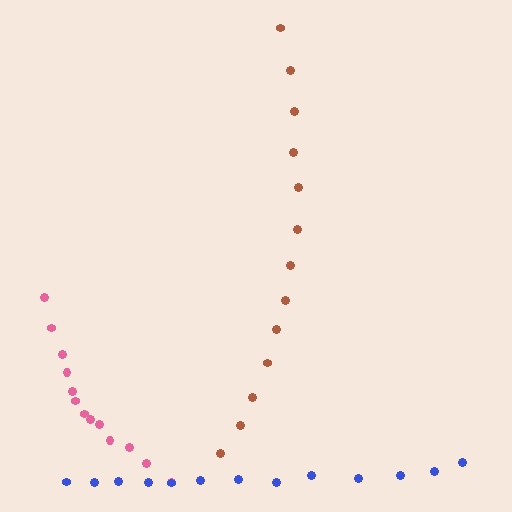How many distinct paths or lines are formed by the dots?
There are 3 distinct paths.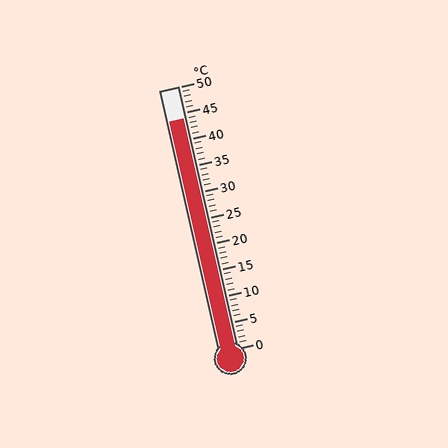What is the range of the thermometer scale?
The thermometer scale ranges from 0°C to 50°C.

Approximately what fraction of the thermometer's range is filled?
The thermometer is filled to approximately 90% of its range.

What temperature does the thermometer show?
The thermometer shows approximately 44°C.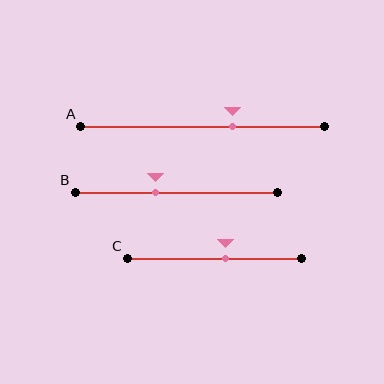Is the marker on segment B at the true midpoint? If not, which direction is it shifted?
No, the marker on segment B is shifted to the left by about 10% of the segment length.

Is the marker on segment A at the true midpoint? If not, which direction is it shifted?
No, the marker on segment A is shifted to the right by about 12% of the segment length.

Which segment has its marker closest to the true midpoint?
Segment C has its marker closest to the true midpoint.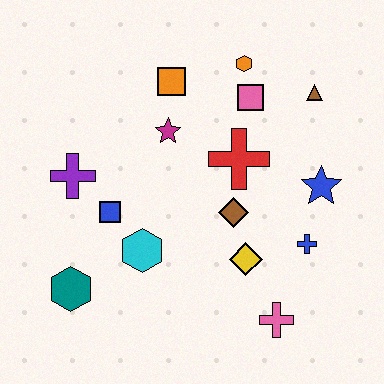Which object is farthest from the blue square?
The brown triangle is farthest from the blue square.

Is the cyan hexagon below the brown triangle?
Yes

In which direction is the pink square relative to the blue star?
The pink square is above the blue star.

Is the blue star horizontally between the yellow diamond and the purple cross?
No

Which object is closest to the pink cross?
The yellow diamond is closest to the pink cross.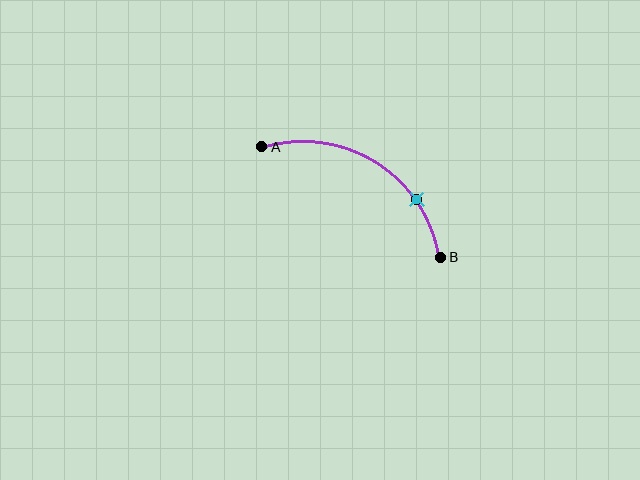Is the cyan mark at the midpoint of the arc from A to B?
No. The cyan mark lies on the arc but is closer to endpoint B. The arc midpoint would be at the point on the curve equidistant along the arc from both A and B.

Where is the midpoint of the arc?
The arc midpoint is the point on the curve farthest from the straight line joining A and B. It sits above that line.